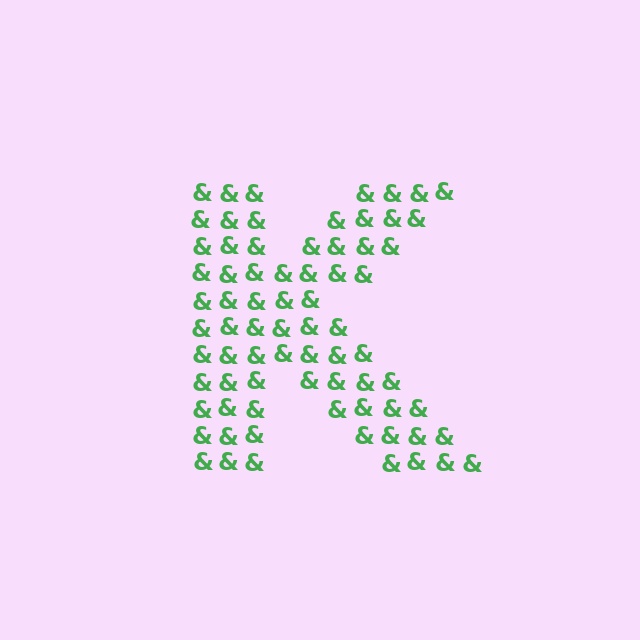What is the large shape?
The large shape is the letter K.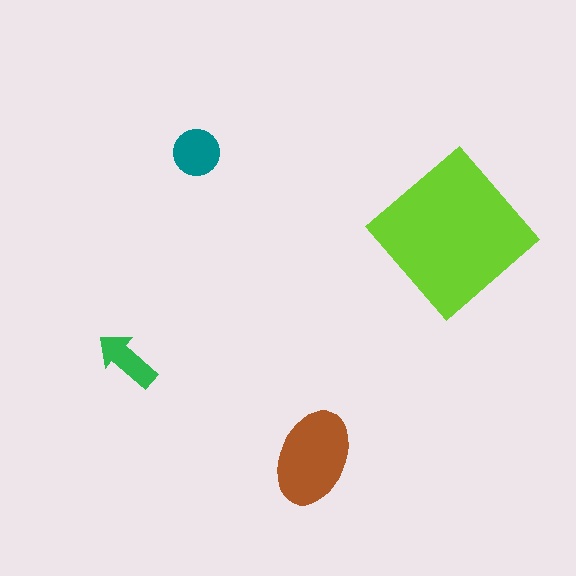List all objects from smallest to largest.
The green arrow, the teal circle, the brown ellipse, the lime diamond.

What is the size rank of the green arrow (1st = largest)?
4th.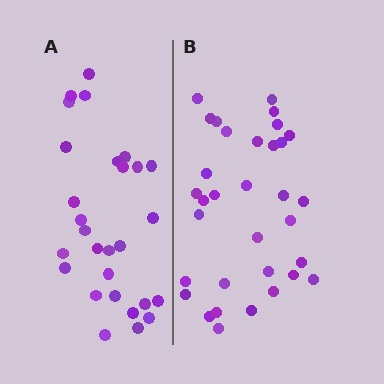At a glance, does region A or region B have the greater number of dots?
Region B (the right region) has more dots.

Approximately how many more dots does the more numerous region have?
Region B has about 5 more dots than region A.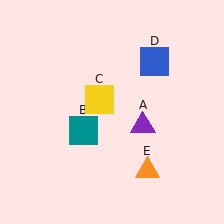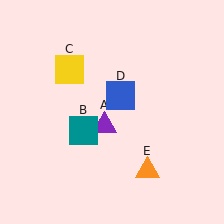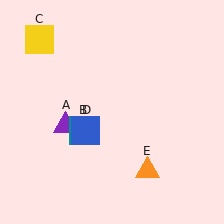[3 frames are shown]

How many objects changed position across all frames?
3 objects changed position: purple triangle (object A), yellow square (object C), blue square (object D).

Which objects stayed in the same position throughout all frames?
Teal square (object B) and orange triangle (object E) remained stationary.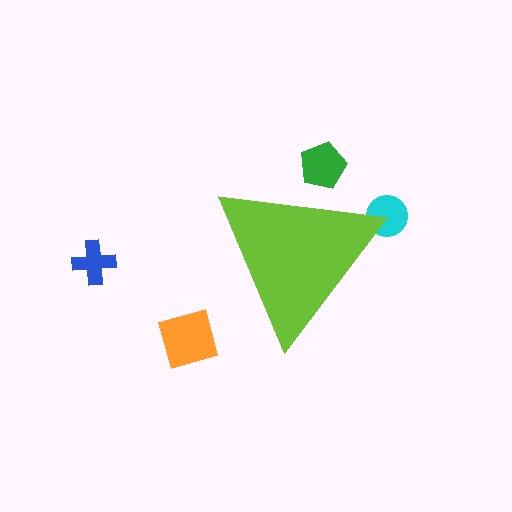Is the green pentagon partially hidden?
Yes, the green pentagon is partially hidden behind the lime triangle.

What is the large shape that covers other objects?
A lime triangle.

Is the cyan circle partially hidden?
Yes, the cyan circle is partially hidden behind the lime triangle.